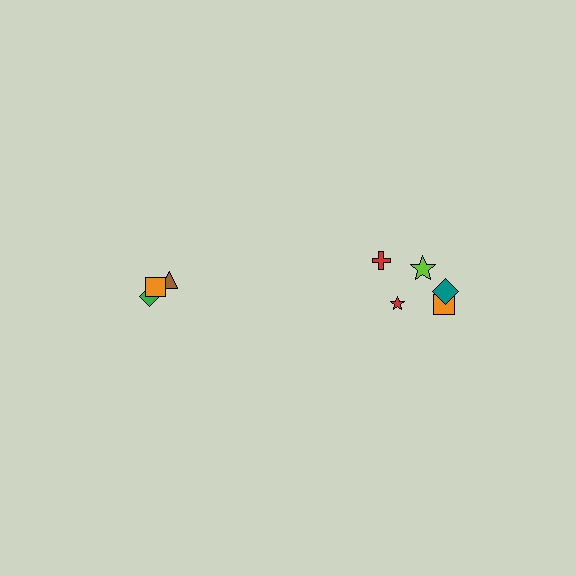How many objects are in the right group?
There are 5 objects.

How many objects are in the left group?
There are 3 objects.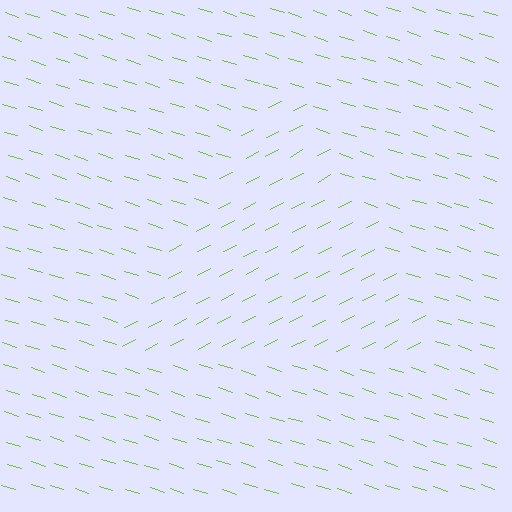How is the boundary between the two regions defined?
The boundary is defined purely by a change in line orientation (approximately 45 degrees difference). All lines are the same color and thickness.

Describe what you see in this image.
The image is filled with small lime line segments. A triangle region in the image has lines oriented differently from the surrounding lines, creating a visible texture boundary.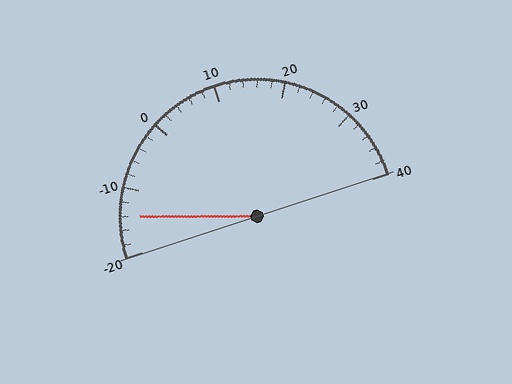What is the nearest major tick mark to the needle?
The nearest major tick mark is -10.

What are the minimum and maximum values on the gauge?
The gauge ranges from -20 to 40.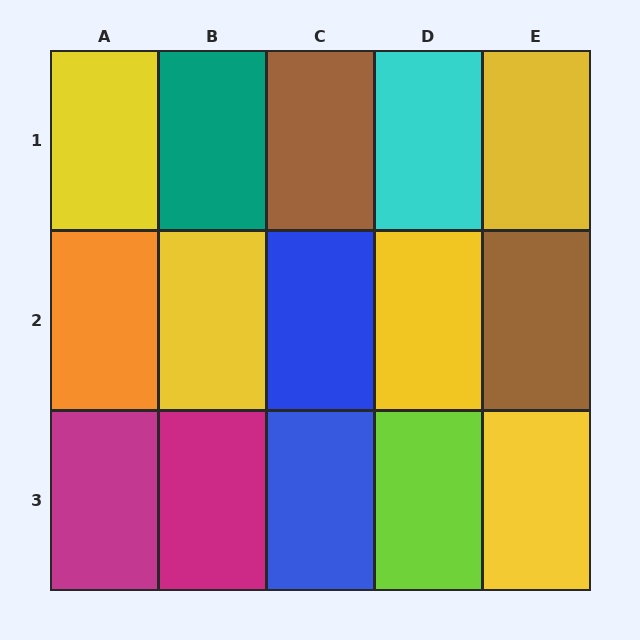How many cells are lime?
1 cell is lime.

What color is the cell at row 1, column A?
Yellow.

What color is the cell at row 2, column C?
Blue.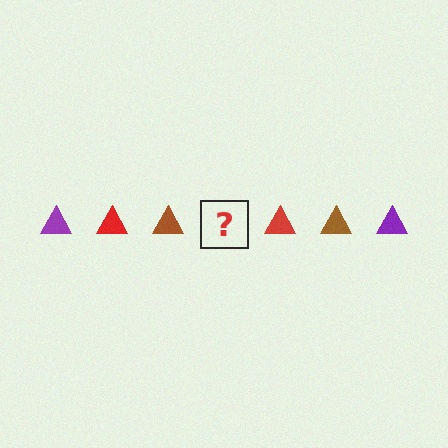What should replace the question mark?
The question mark should be replaced with a purple triangle.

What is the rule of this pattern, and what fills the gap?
The rule is that the pattern cycles through purple, red, brown triangles. The gap should be filled with a purple triangle.